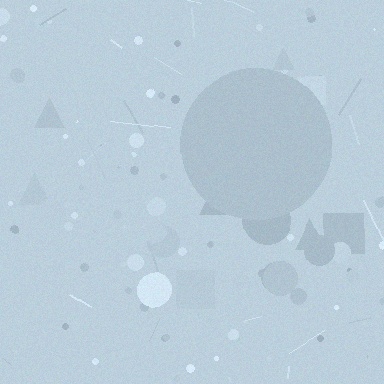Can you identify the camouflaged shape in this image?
The camouflaged shape is a circle.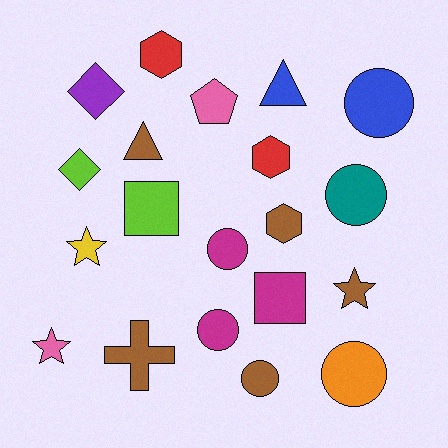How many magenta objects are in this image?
There are 3 magenta objects.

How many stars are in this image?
There are 3 stars.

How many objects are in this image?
There are 20 objects.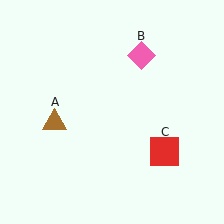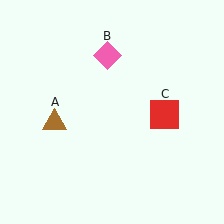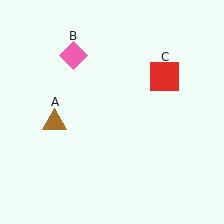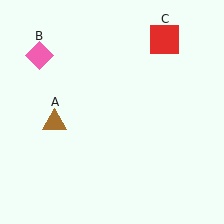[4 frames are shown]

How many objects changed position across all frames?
2 objects changed position: pink diamond (object B), red square (object C).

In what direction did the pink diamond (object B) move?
The pink diamond (object B) moved left.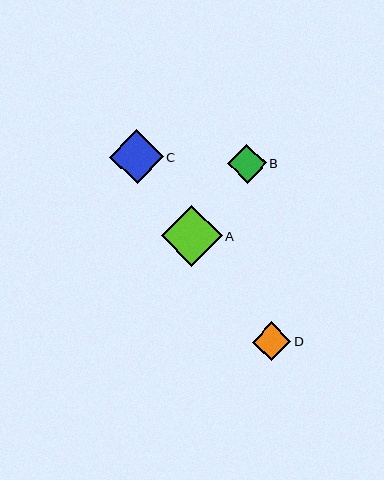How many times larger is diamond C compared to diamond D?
Diamond C is approximately 1.4 times the size of diamond D.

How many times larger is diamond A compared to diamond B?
Diamond A is approximately 1.6 times the size of diamond B.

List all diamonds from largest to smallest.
From largest to smallest: A, C, B, D.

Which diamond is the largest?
Diamond A is the largest with a size of approximately 61 pixels.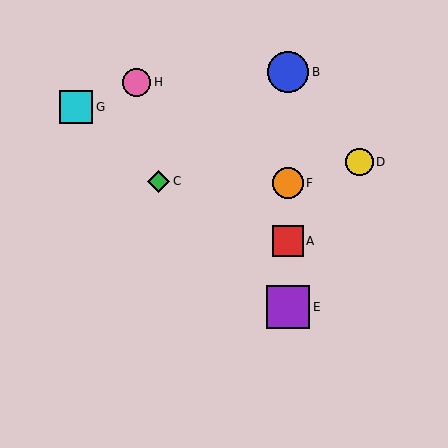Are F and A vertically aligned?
Yes, both are at x≈288.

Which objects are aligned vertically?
Objects A, B, E, F are aligned vertically.